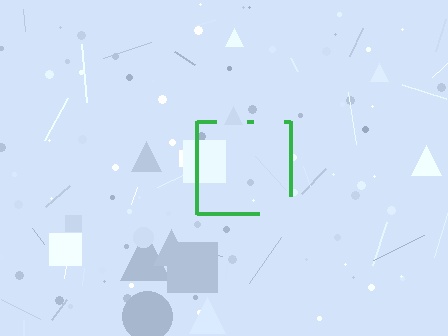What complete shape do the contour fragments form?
The contour fragments form a square.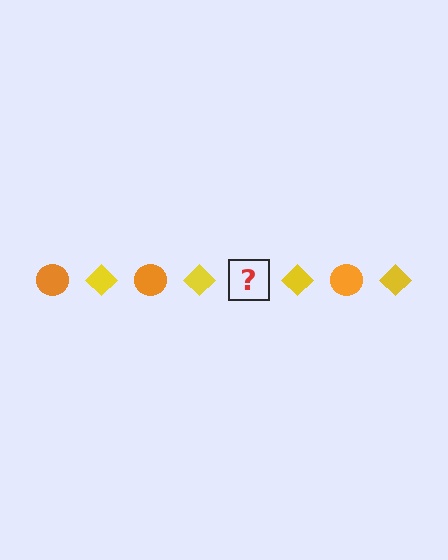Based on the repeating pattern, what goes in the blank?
The blank should be an orange circle.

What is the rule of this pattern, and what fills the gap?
The rule is that the pattern alternates between orange circle and yellow diamond. The gap should be filled with an orange circle.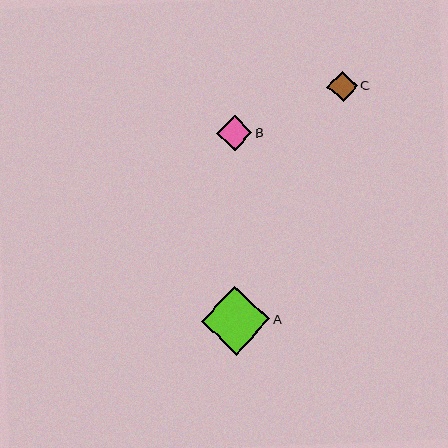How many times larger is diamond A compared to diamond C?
Diamond A is approximately 2.3 times the size of diamond C.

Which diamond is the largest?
Diamond A is the largest with a size of approximately 69 pixels.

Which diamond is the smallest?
Diamond C is the smallest with a size of approximately 30 pixels.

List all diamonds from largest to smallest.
From largest to smallest: A, B, C.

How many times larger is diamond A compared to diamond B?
Diamond A is approximately 1.9 times the size of diamond B.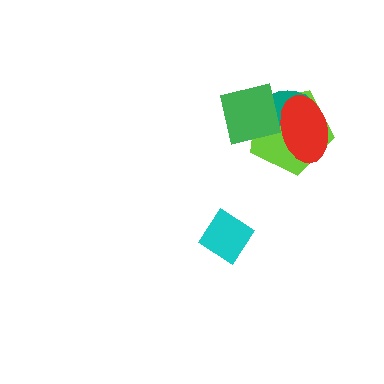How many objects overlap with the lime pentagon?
3 objects overlap with the lime pentagon.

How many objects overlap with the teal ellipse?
3 objects overlap with the teal ellipse.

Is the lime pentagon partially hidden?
Yes, it is partially covered by another shape.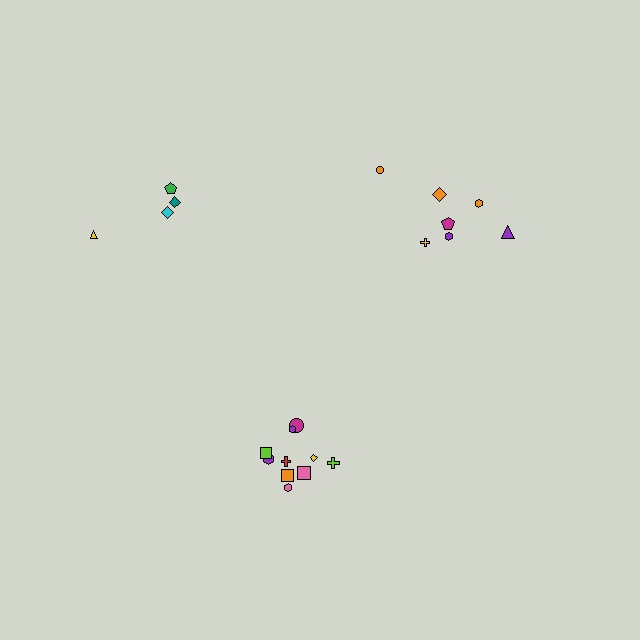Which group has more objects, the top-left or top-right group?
The top-right group.